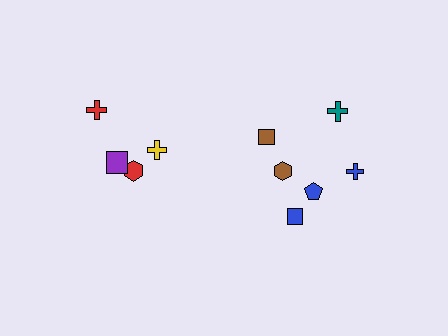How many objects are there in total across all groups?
There are 10 objects.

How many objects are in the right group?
There are 6 objects.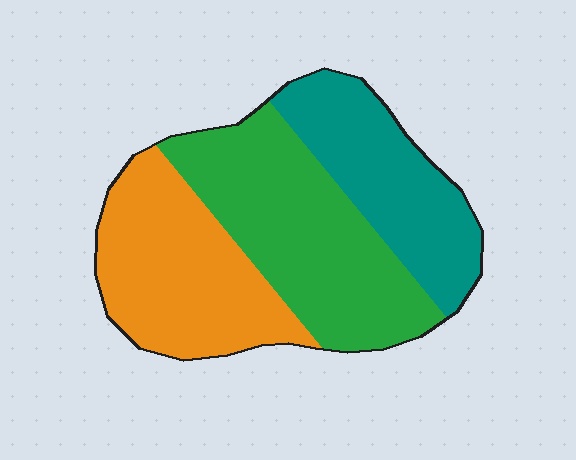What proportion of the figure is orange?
Orange takes up about one third (1/3) of the figure.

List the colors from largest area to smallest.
From largest to smallest: green, orange, teal.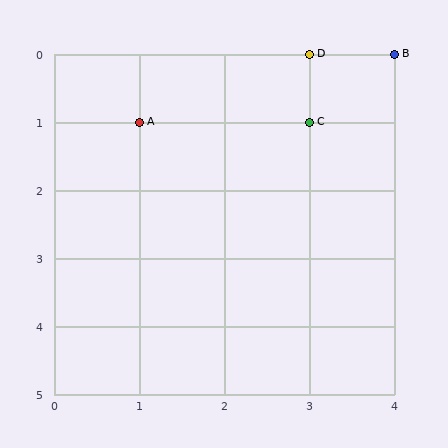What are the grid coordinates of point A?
Point A is at grid coordinates (1, 1).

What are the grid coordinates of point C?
Point C is at grid coordinates (3, 1).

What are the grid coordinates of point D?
Point D is at grid coordinates (3, 0).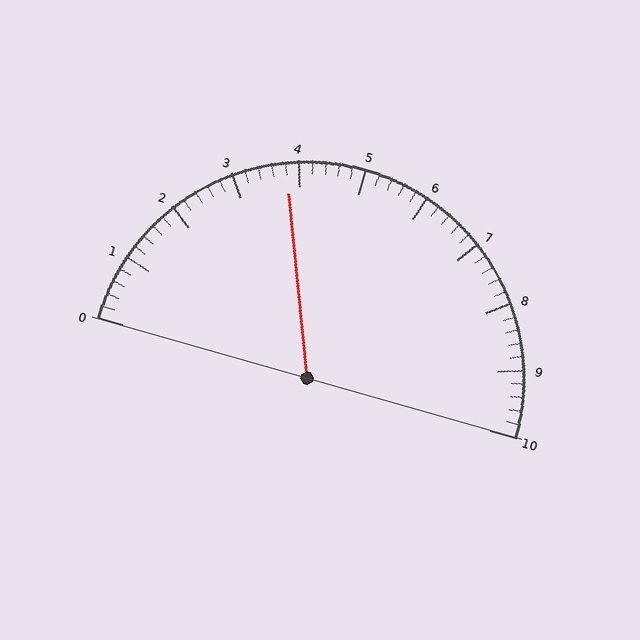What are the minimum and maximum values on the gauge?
The gauge ranges from 0 to 10.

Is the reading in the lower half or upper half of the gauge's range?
The reading is in the lower half of the range (0 to 10).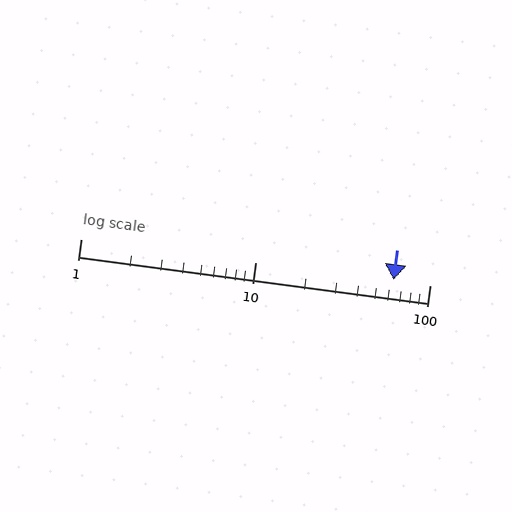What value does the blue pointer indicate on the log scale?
The pointer indicates approximately 62.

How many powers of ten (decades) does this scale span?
The scale spans 2 decades, from 1 to 100.